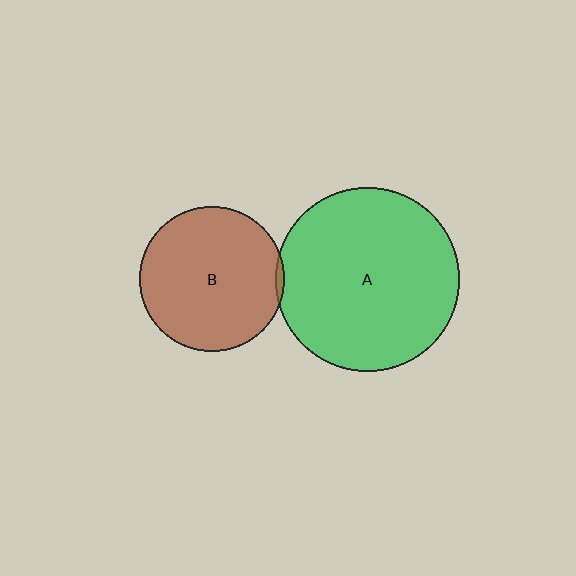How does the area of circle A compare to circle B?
Approximately 1.6 times.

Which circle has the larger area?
Circle A (green).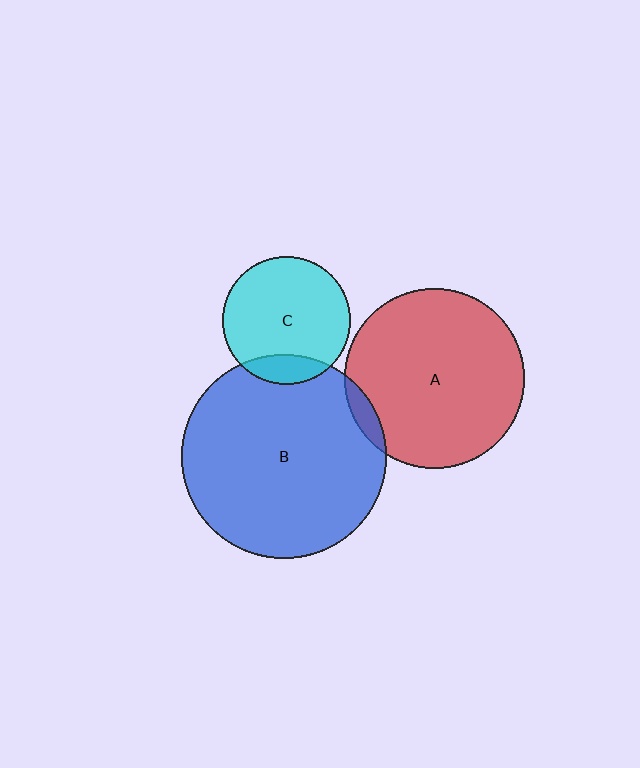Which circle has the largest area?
Circle B (blue).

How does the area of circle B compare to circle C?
Approximately 2.5 times.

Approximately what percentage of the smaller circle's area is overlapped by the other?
Approximately 5%.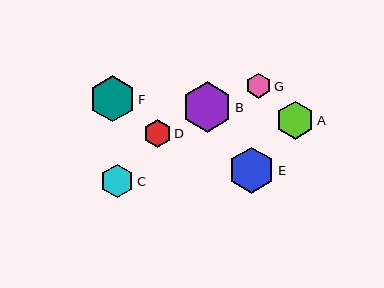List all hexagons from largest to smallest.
From largest to smallest: B, F, E, A, C, D, G.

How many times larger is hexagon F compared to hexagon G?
Hexagon F is approximately 1.8 times the size of hexagon G.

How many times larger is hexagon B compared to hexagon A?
Hexagon B is approximately 1.3 times the size of hexagon A.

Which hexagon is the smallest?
Hexagon G is the smallest with a size of approximately 25 pixels.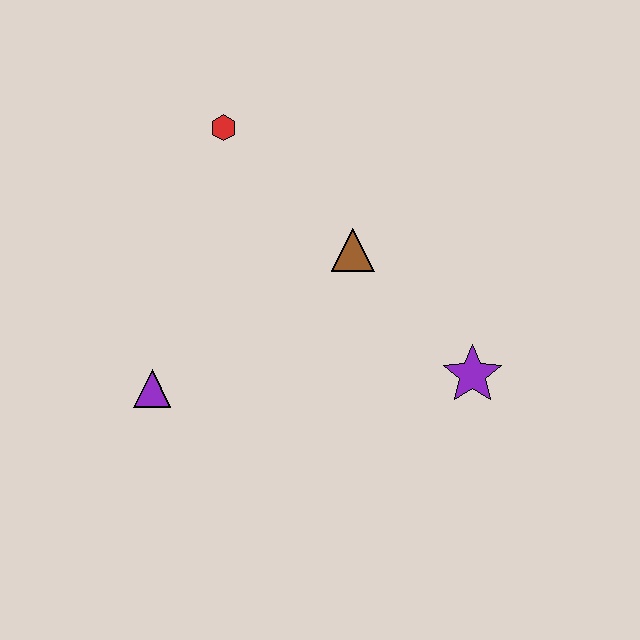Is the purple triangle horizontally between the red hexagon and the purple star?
No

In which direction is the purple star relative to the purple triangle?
The purple star is to the right of the purple triangle.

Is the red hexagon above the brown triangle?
Yes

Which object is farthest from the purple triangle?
The purple star is farthest from the purple triangle.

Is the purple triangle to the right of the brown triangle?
No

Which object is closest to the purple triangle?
The brown triangle is closest to the purple triangle.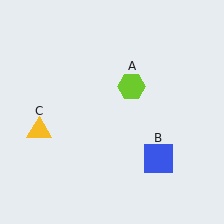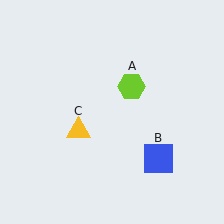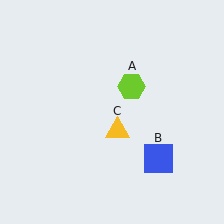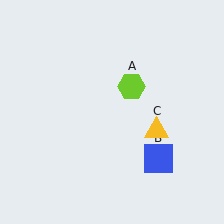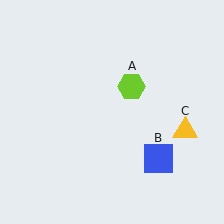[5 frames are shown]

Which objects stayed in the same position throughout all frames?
Lime hexagon (object A) and blue square (object B) remained stationary.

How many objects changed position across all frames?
1 object changed position: yellow triangle (object C).